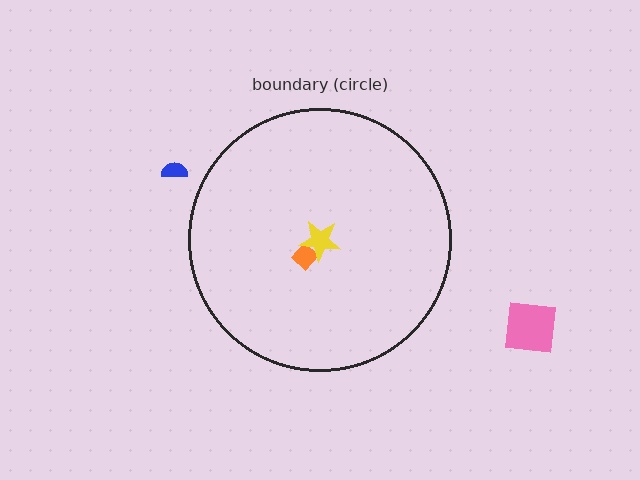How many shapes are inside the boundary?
2 inside, 2 outside.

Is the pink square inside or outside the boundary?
Outside.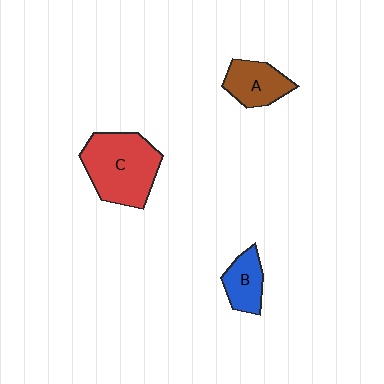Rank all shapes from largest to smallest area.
From largest to smallest: C (red), A (brown), B (blue).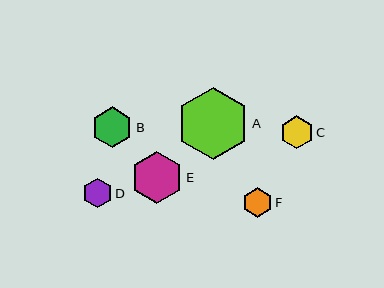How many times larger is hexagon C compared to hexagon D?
Hexagon C is approximately 1.1 times the size of hexagon D.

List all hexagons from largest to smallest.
From largest to smallest: A, E, B, C, D, F.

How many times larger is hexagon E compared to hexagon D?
Hexagon E is approximately 1.8 times the size of hexagon D.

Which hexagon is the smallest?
Hexagon F is the smallest with a size of approximately 29 pixels.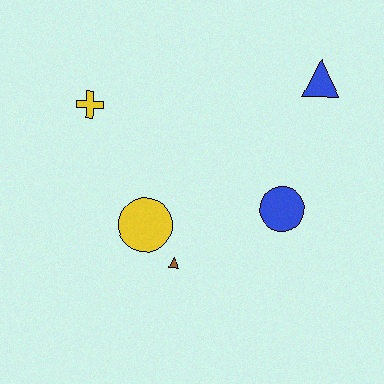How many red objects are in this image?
There are no red objects.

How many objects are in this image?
There are 5 objects.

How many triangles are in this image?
There are 2 triangles.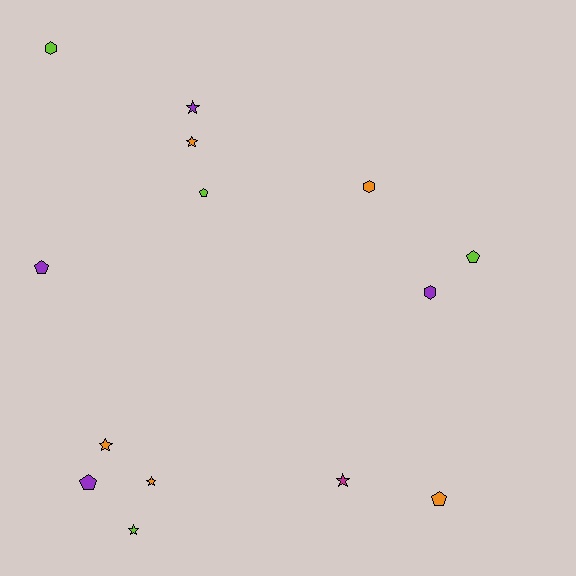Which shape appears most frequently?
Star, with 6 objects.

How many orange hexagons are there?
There is 1 orange hexagon.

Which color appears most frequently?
Orange, with 5 objects.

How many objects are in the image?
There are 14 objects.